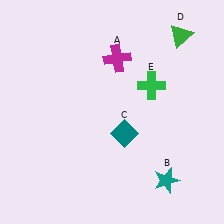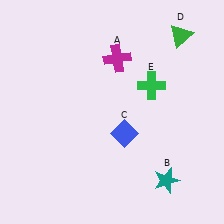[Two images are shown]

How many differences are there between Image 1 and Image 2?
There is 1 difference between the two images.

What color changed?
The diamond (C) changed from teal in Image 1 to blue in Image 2.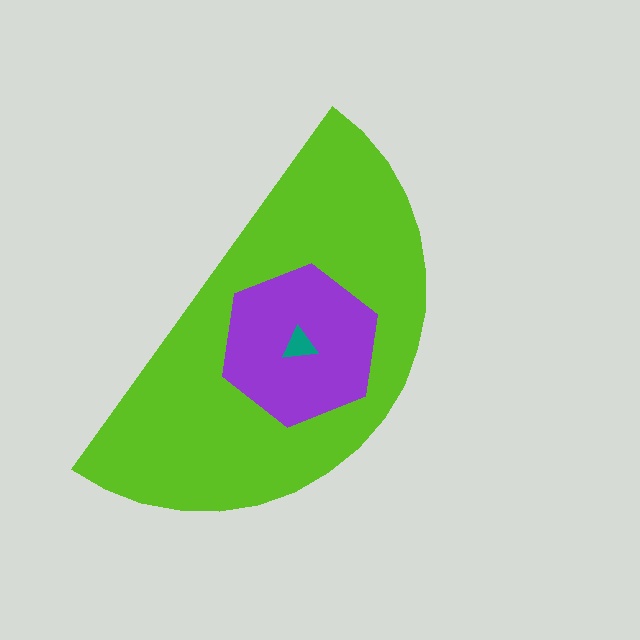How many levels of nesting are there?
3.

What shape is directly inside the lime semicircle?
The purple hexagon.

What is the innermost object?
The teal triangle.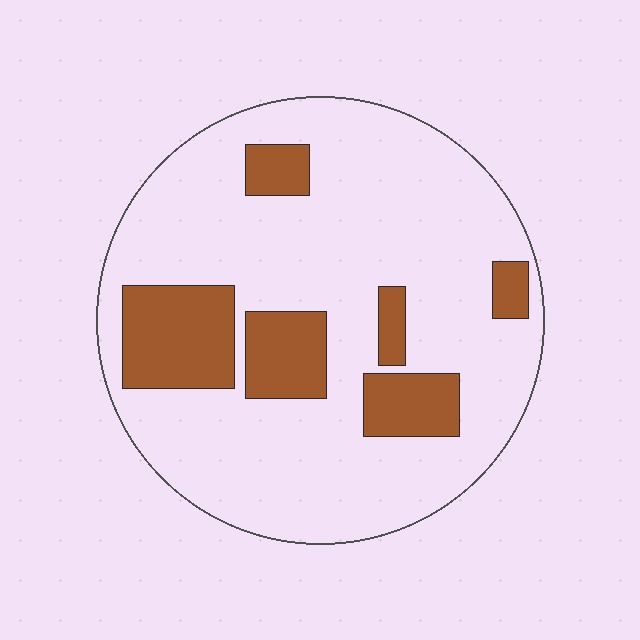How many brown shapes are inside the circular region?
6.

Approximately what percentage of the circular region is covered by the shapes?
Approximately 20%.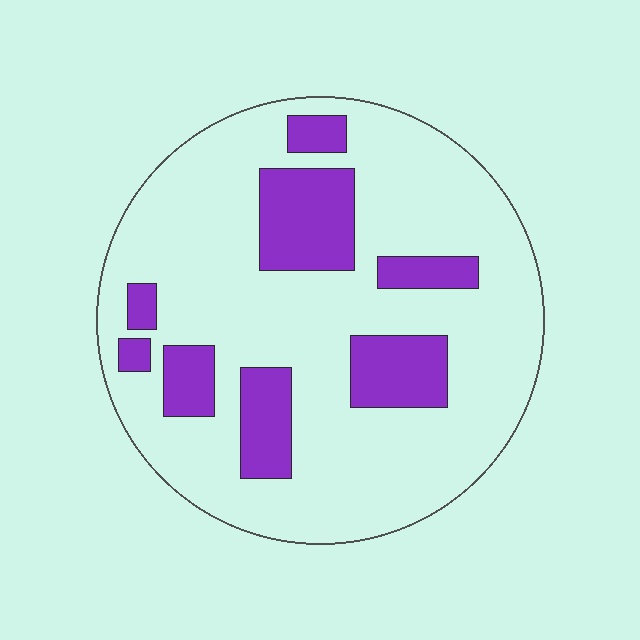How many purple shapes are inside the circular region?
8.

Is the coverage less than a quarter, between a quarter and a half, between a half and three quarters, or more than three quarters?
Less than a quarter.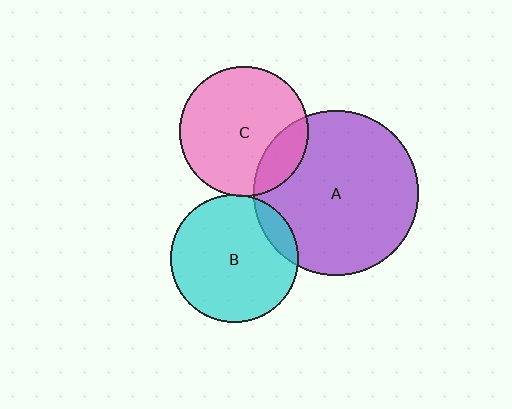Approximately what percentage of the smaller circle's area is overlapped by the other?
Approximately 5%.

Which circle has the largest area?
Circle A (purple).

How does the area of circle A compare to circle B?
Approximately 1.7 times.